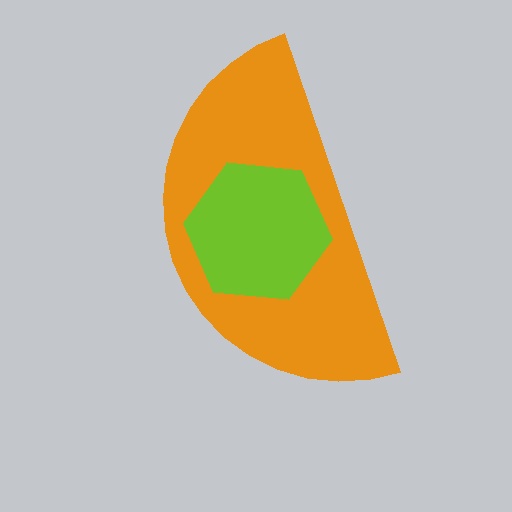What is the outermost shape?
The orange semicircle.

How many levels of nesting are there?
2.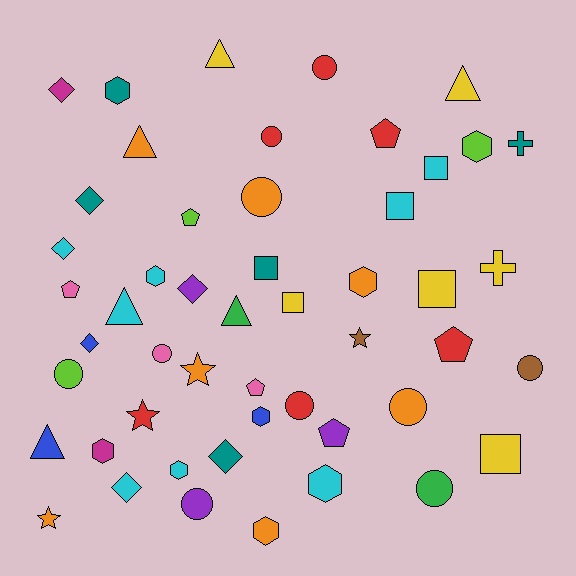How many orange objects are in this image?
There are 7 orange objects.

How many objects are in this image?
There are 50 objects.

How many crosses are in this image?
There are 2 crosses.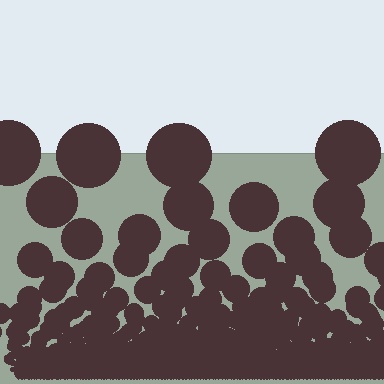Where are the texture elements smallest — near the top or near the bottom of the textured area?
Near the bottom.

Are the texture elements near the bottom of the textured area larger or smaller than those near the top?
Smaller. The gradient is inverted — elements near the bottom are smaller and denser.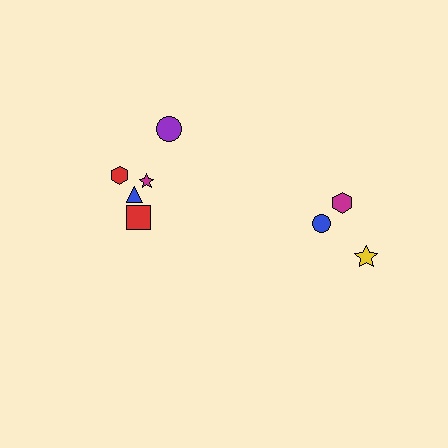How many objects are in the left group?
There are 5 objects.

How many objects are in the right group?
There are 3 objects.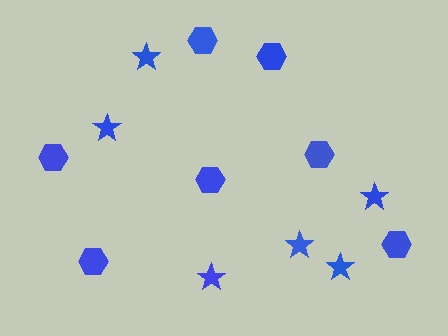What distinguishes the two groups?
There are 2 groups: one group of stars (6) and one group of hexagons (7).